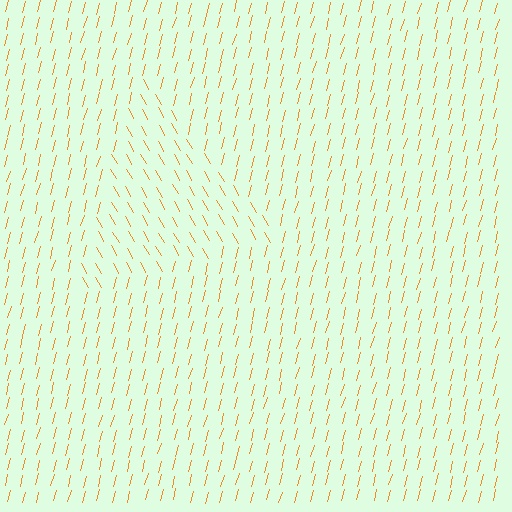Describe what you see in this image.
The image is filled with small orange line segments. A triangle region in the image has lines oriented differently from the surrounding lines, creating a visible texture boundary.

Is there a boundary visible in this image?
Yes, there is a texture boundary formed by a change in line orientation.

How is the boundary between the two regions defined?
The boundary is defined purely by a change in line orientation (approximately 45 degrees difference). All lines are the same color and thickness.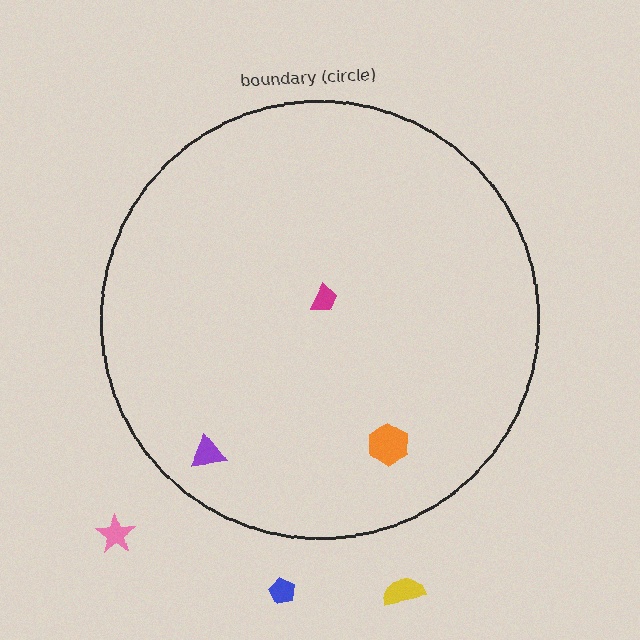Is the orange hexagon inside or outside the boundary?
Inside.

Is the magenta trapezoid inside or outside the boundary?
Inside.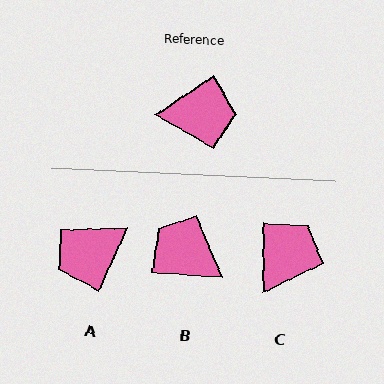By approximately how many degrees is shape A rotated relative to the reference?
Approximately 148 degrees clockwise.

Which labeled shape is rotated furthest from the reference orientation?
A, about 148 degrees away.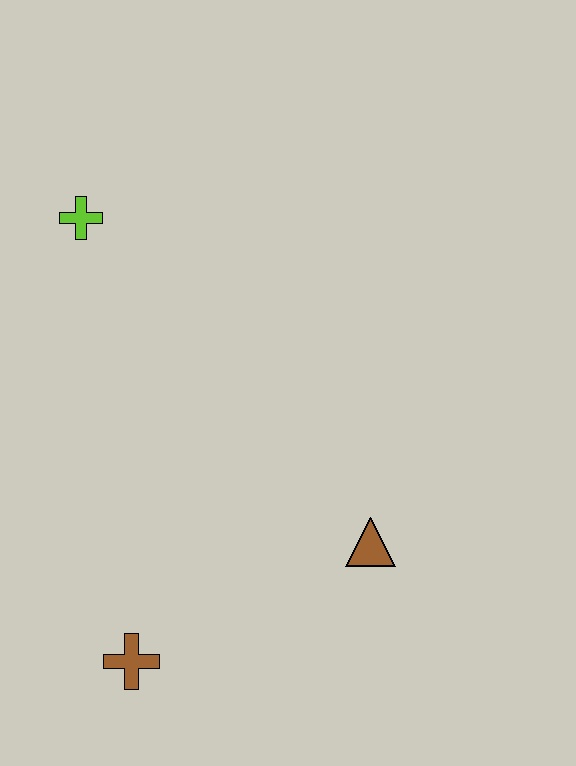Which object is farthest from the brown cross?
The lime cross is farthest from the brown cross.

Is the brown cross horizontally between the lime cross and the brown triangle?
Yes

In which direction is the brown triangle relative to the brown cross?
The brown triangle is to the right of the brown cross.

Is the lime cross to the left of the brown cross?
Yes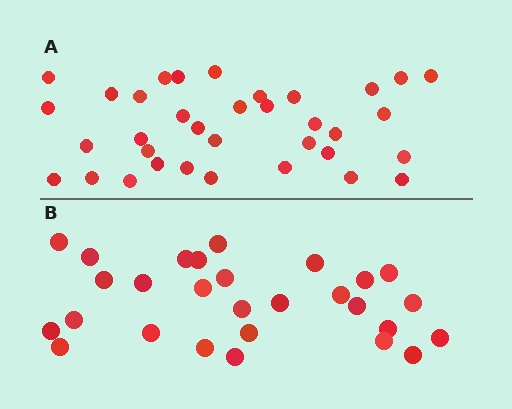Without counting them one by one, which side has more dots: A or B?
Region A (the top region) has more dots.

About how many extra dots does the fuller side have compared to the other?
Region A has roughly 8 or so more dots than region B.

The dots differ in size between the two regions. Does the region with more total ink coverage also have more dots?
No. Region B has more total ink coverage because its dots are larger, but region A actually contains more individual dots. Total area can be misleading — the number of items is what matters here.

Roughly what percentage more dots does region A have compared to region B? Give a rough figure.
About 25% more.